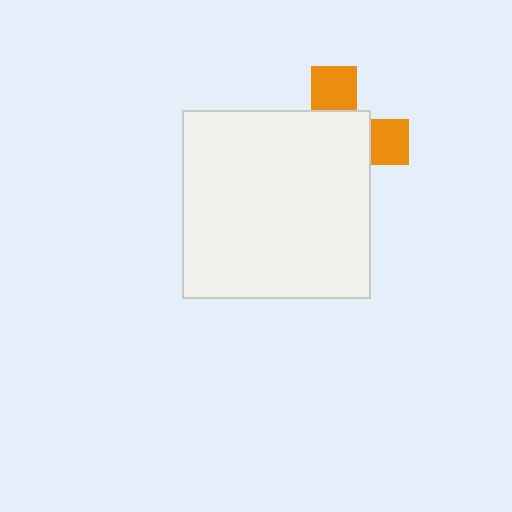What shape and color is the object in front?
The object in front is a white square.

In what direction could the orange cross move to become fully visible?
The orange cross could move toward the upper-right. That would shift it out from behind the white square entirely.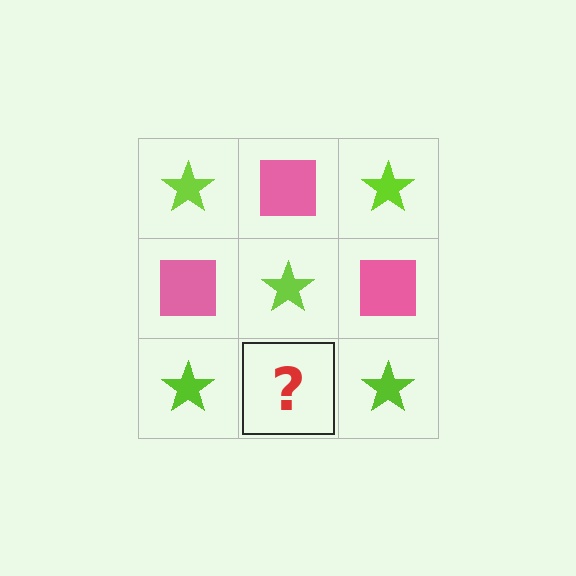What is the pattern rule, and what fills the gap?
The rule is that it alternates lime star and pink square in a checkerboard pattern. The gap should be filled with a pink square.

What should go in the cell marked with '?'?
The missing cell should contain a pink square.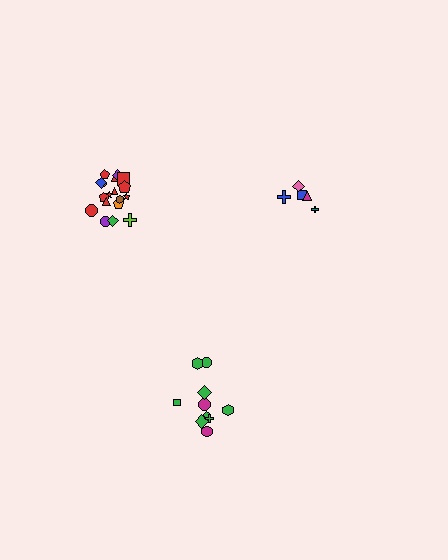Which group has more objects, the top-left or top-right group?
The top-left group.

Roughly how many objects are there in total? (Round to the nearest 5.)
Roughly 35 objects in total.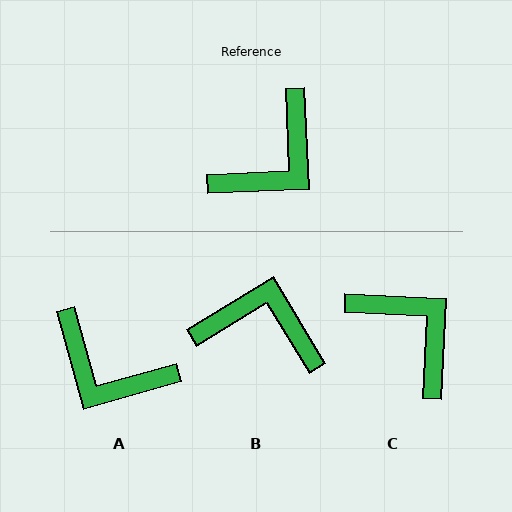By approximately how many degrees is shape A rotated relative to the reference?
Approximately 77 degrees clockwise.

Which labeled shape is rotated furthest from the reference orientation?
B, about 119 degrees away.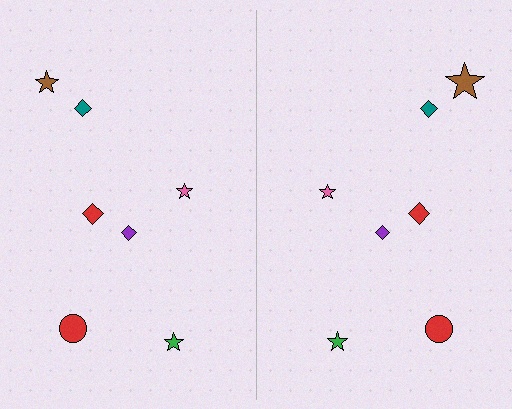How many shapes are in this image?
There are 14 shapes in this image.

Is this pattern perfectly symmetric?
No, the pattern is not perfectly symmetric. The brown star on the right side has a different size than its mirror counterpart.